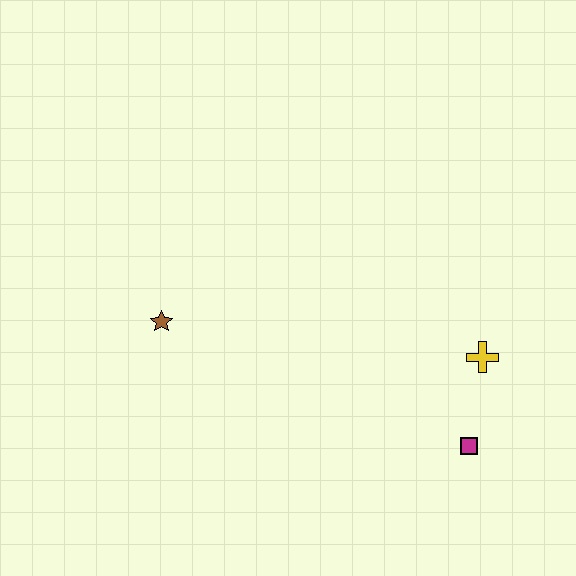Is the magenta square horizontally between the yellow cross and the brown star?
Yes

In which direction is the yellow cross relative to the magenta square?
The yellow cross is above the magenta square.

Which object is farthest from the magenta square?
The brown star is farthest from the magenta square.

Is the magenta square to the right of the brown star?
Yes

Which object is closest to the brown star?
The yellow cross is closest to the brown star.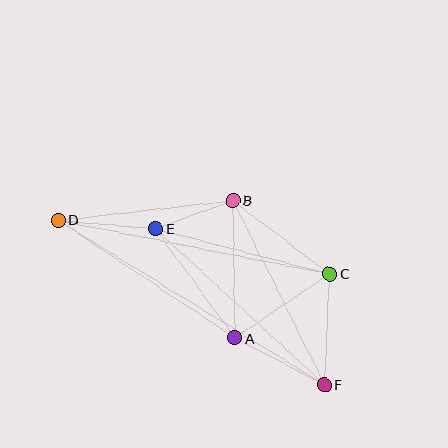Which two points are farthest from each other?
Points D and F are farthest from each other.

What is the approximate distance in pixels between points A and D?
The distance between A and D is approximately 212 pixels.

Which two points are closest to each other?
Points B and E are closest to each other.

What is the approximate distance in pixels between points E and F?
The distance between E and F is approximately 230 pixels.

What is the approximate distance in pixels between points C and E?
The distance between C and E is approximately 180 pixels.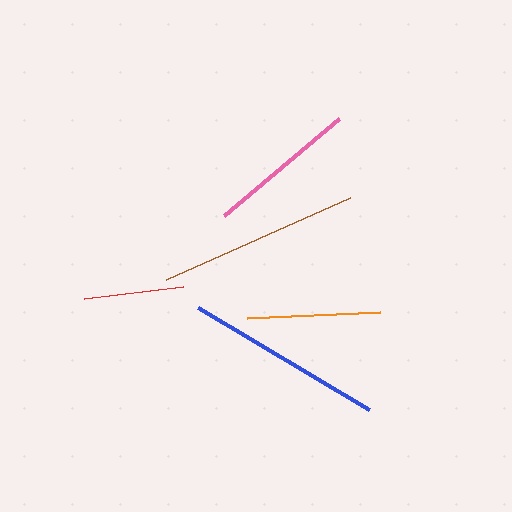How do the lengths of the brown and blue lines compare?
The brown and blue lines are approximately the same length.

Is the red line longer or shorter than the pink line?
The pink line is longer than the red line.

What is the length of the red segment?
The red segment is approximately 100 pixels long.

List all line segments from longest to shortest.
From longest to shortest: brown, blue, pink, orange, red.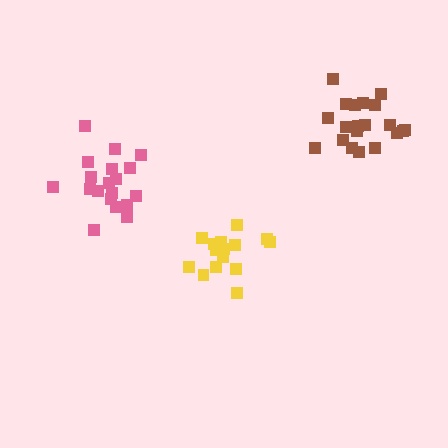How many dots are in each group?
Group 1: 20 dots, Group 2: 16 dots, Group 3: 20 dots (56 total).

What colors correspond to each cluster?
The clusters are colored: pink, yellow, brown.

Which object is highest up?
The brown cluster is topmost.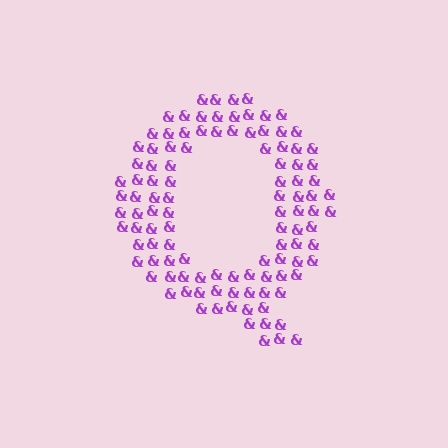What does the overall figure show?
The overall figure shows the letter Q.